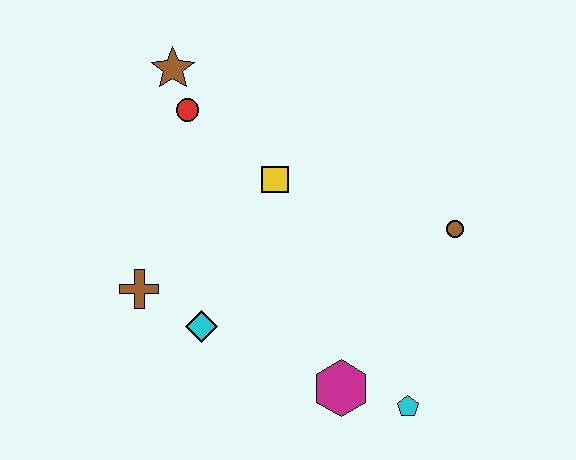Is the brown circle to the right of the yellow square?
Yes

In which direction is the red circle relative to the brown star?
The red circle is below the brown star.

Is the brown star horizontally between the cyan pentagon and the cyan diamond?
No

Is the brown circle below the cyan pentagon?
No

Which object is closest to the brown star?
The red circle is closest to the brown star.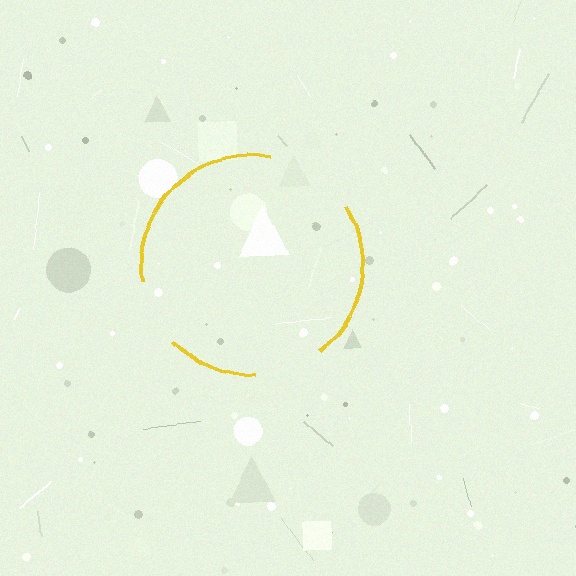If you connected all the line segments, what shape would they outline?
They would outline a circle.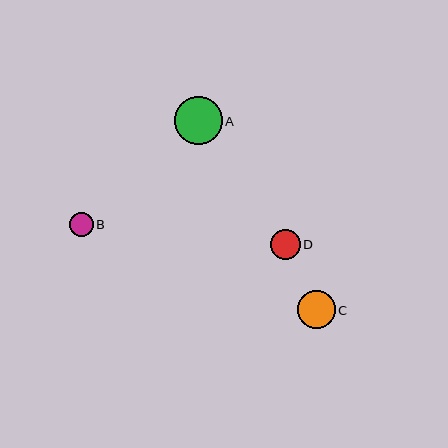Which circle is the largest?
Circle A is the largest with a size of approximately 48 pixels.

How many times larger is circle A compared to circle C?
Circle A is approximately 1.3 times the size of circle C.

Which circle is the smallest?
Circle B is the smallest with a size of approximately 24 pixels.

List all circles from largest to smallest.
From largest to smallest: A, C, D, B.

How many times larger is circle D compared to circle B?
Circle D is approximately 1.2 times the size of circle B.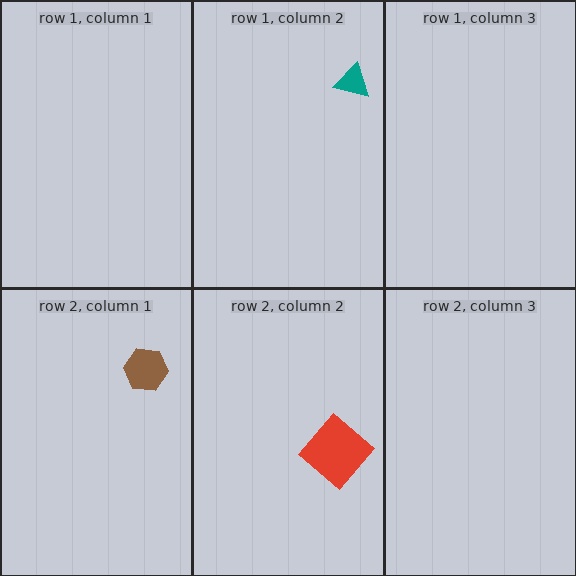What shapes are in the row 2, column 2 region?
The red diamond.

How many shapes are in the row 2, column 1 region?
1.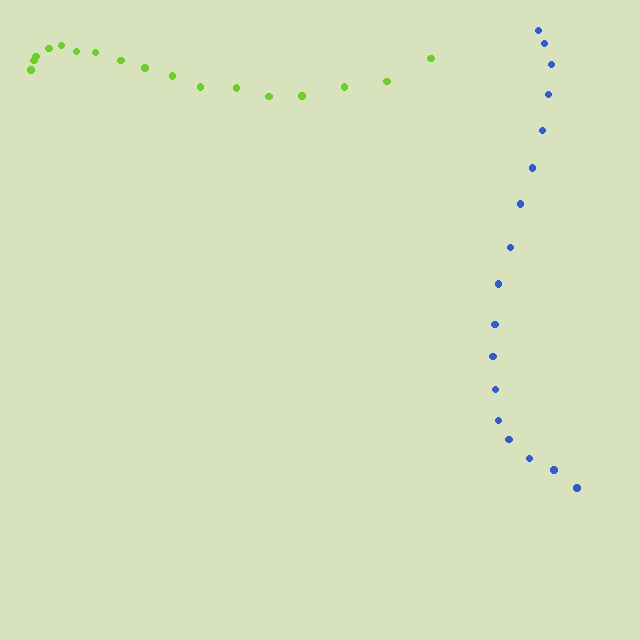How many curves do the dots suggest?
There are 2 distinct paths.